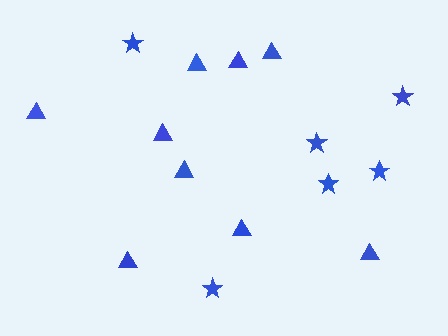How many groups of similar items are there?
There are 2 groups: one group of stars (6) and one group of triangles (9).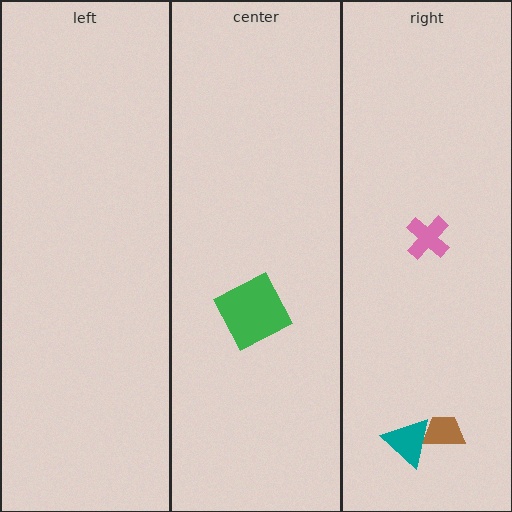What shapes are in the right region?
The pink cross, the brown trapezoid, the teal triangle.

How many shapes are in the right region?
3.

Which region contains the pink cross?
The right region.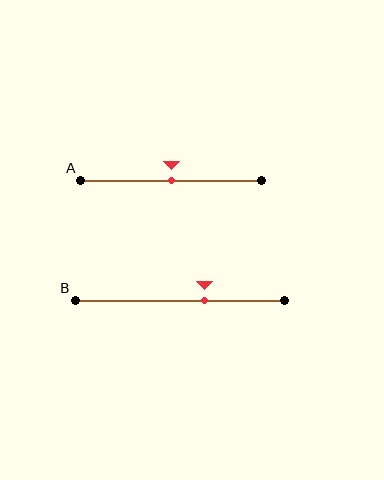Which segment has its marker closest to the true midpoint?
Segment A has its marker closest to the true midpoint.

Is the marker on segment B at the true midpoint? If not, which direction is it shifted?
No, the marker on segment B is shifted to the right by about 12% of the segment length.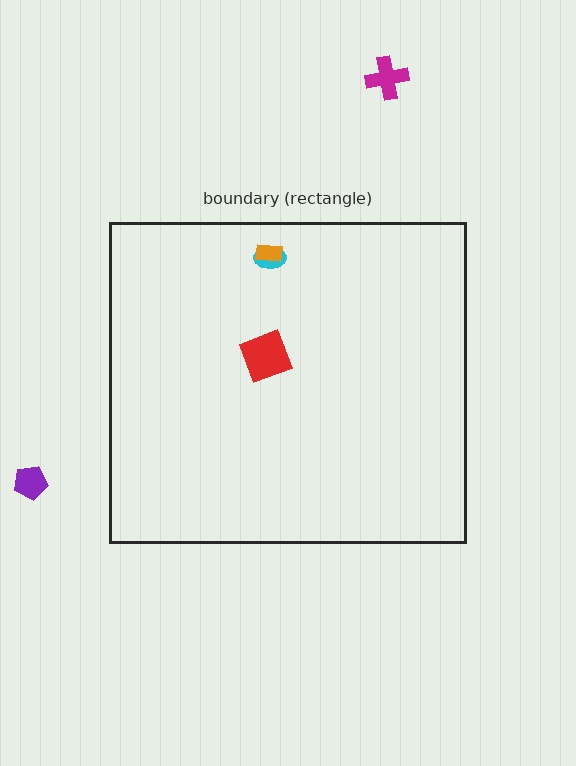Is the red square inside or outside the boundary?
Inside.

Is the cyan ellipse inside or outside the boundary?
Inside.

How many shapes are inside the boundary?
3 inside, 2 outside.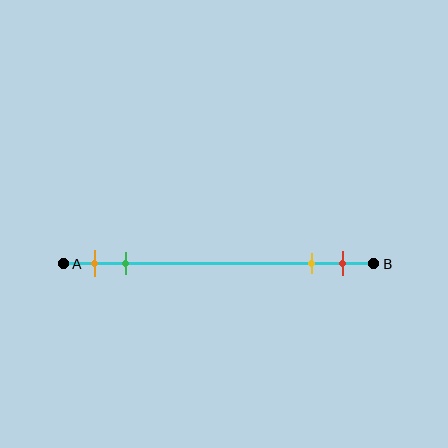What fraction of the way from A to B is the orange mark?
The orange mark is approximately 10% (0.1) of the way from A to B.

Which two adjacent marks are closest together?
The yellow and red marks are the closest adjacent pair.